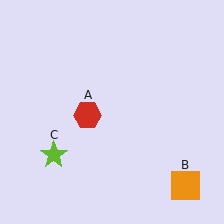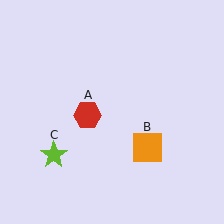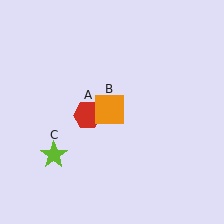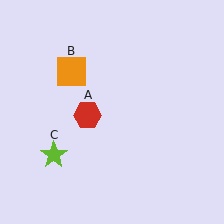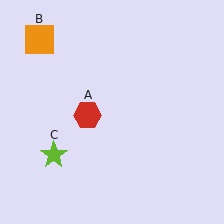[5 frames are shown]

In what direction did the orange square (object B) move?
The orange square (object B) moved up and to the left.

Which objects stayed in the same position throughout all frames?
Red hexagon (object A) and lime star (object C) remained stationary.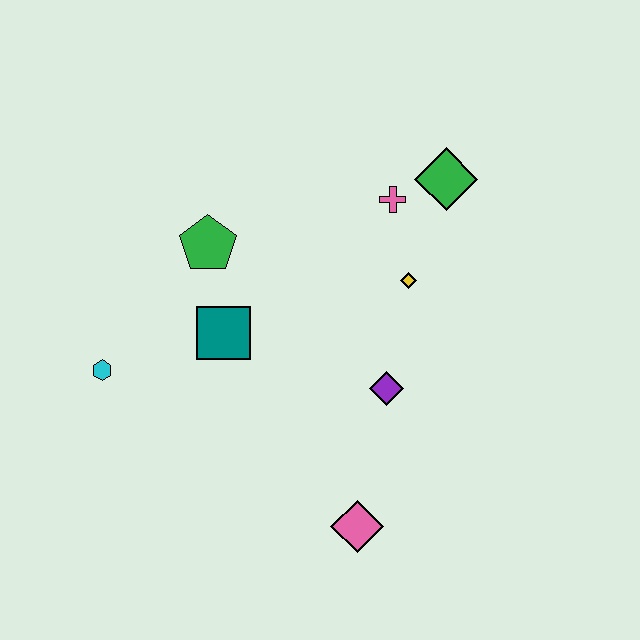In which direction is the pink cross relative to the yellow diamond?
The pink cross is above the yellow diamond.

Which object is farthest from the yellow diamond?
The cyan hexagon is farthest from the yellow diamond.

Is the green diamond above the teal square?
Yes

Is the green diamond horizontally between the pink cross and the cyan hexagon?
No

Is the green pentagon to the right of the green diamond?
No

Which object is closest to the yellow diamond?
The pink cross is closest to the yellow diamond.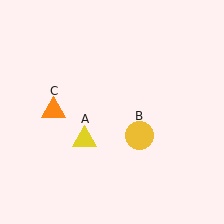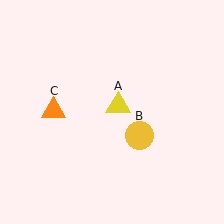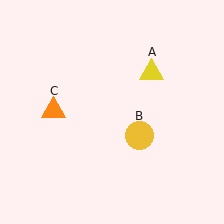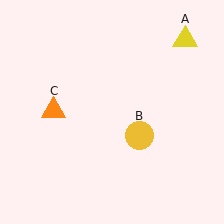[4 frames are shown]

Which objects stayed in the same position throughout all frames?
Yellow circle (object B) and orange triangle (object C) remained stationary.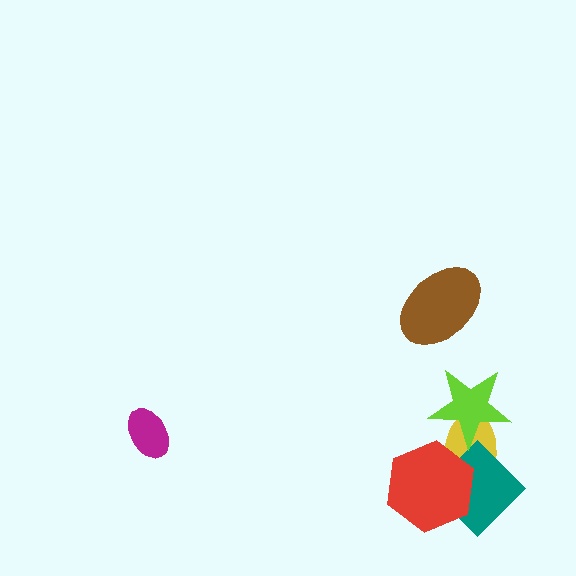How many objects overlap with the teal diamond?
3 objects overlap with the teal diamond.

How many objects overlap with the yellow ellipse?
3 objects overlap with the yellow ellipse.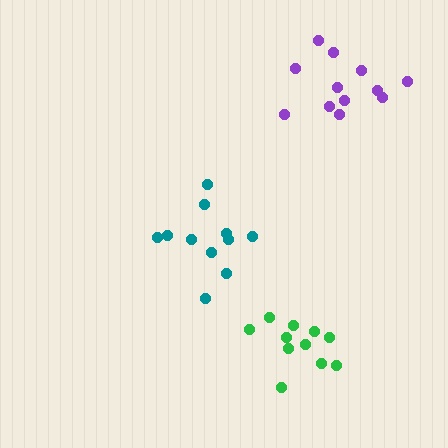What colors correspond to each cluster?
The clusters are colored: teal, purple, green.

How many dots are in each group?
Group 1: 11 dots, Group 2: 12 dots, Group 3: 11 dots (34 total).